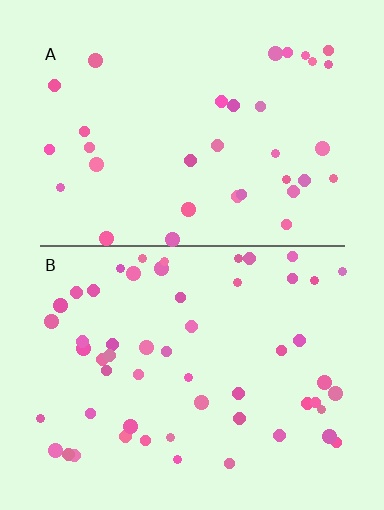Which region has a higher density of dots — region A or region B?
B (the bottom).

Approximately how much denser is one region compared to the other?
Approximately 1.6× — region B over region A.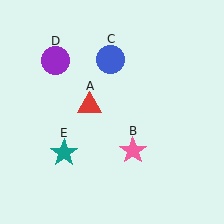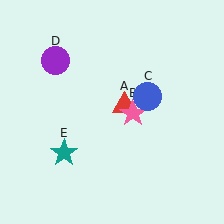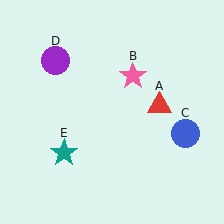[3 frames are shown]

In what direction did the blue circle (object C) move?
The blue circle (object C) moved down and to the right.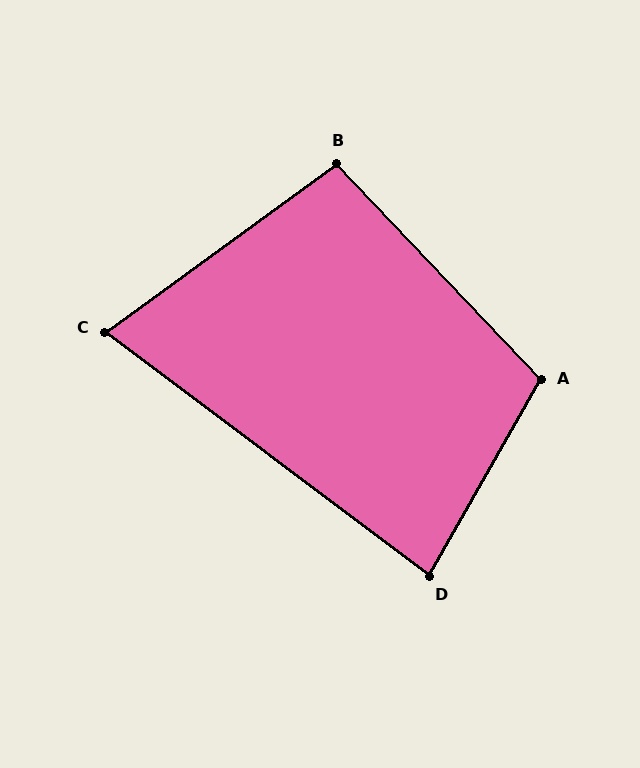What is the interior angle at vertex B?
Approximately 97 degrees (obtuse).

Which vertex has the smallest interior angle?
C, at approximately 73 degrees.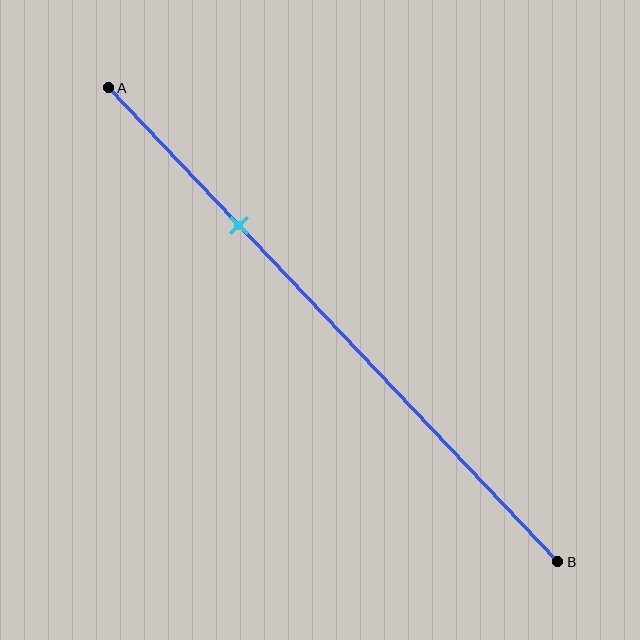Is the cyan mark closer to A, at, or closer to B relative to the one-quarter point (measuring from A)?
The cyan mark is closer to point B than the one-quarter point of segment AB.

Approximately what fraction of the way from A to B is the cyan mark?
The cyan mark is approximately 30% of the way from A to B.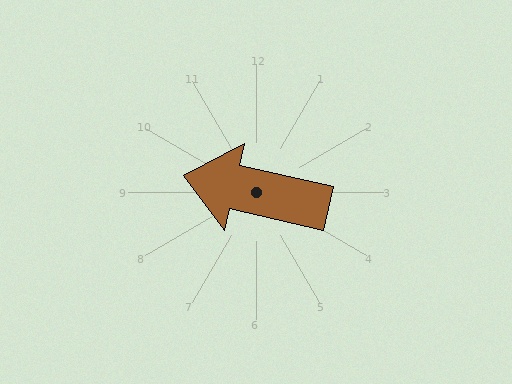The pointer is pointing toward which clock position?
Roughly 9 o'clock.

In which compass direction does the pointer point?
West.